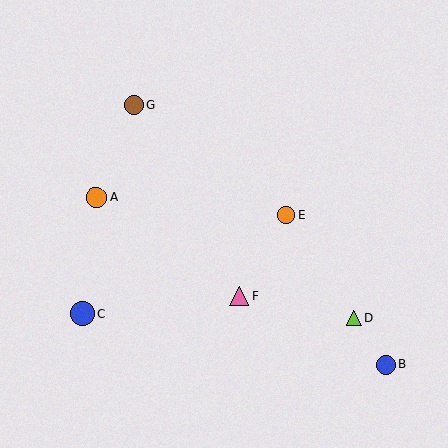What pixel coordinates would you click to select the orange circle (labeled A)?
Click at (96, 197) to select the orange circle A.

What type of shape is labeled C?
Shape C is a blue circle.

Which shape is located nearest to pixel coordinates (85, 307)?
The blue circle (labeled C) at (82, 314) is nearest to that location.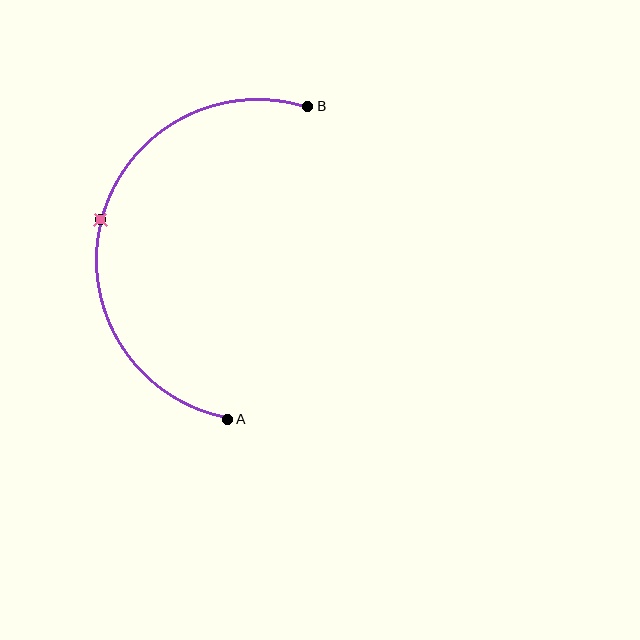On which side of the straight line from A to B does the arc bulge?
The arc bulges to the left of the straight line connecting A and B.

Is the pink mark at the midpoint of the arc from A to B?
Yes. The pink mark lies on the arc at equal arc-length from both A and B — it is the arc midpoint.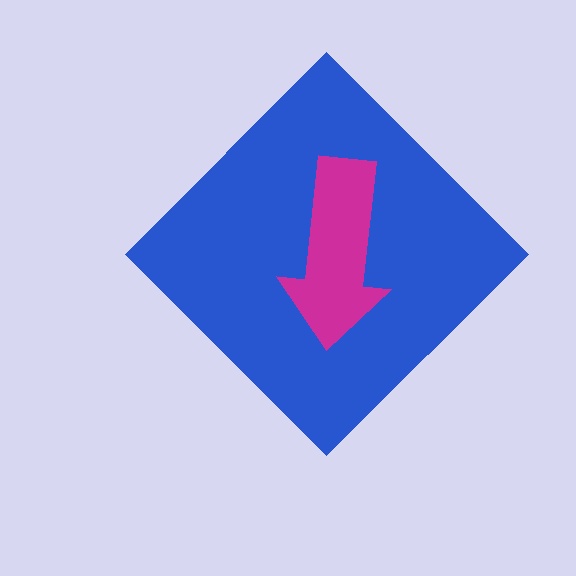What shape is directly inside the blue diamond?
The magenta arrow.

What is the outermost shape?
The blue diamond.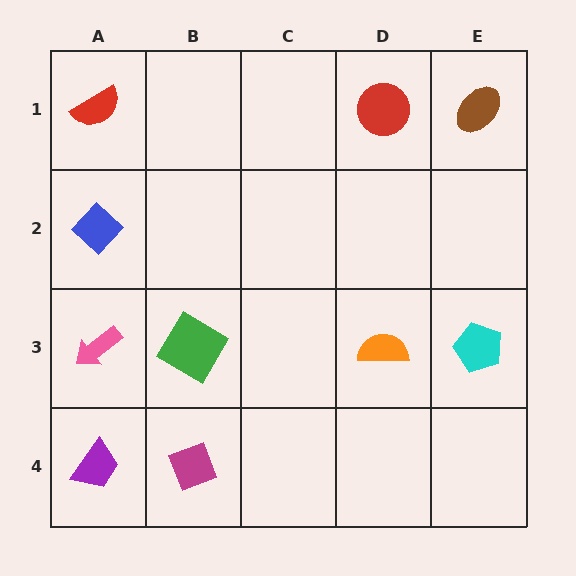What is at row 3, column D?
An orange semicircle.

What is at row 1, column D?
A red circle.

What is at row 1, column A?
A red semicircle.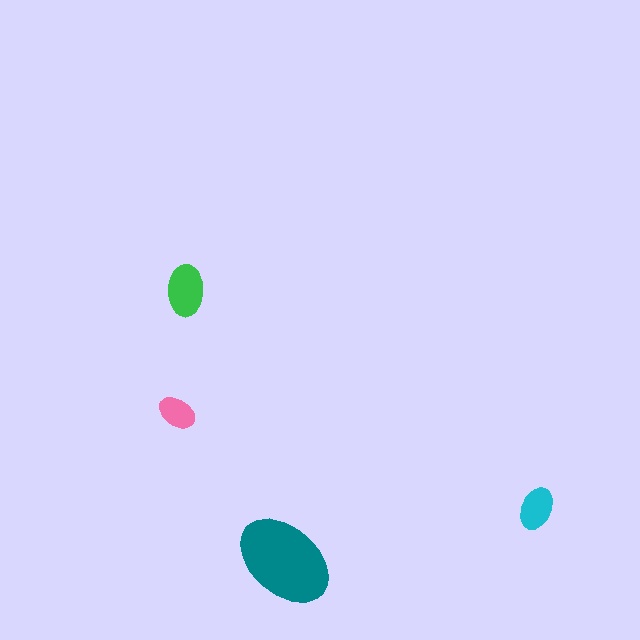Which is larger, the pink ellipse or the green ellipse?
The green one.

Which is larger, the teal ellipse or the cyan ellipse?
The teal one.